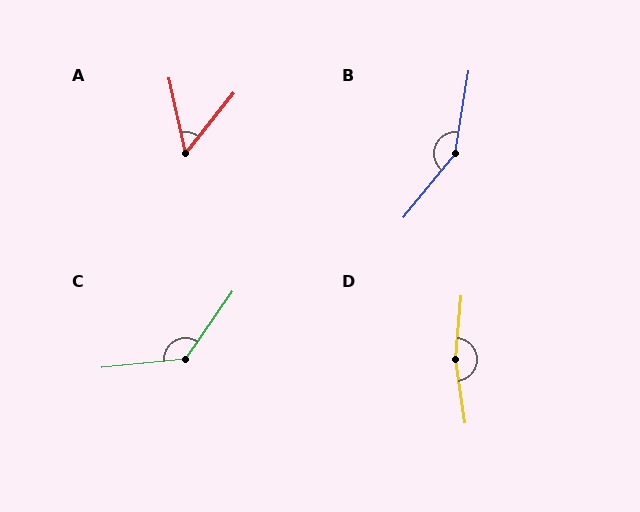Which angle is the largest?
D, at approximately 167 degrees.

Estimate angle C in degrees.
Approximately 131 degrees.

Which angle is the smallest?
A, at approximately 52 degrees.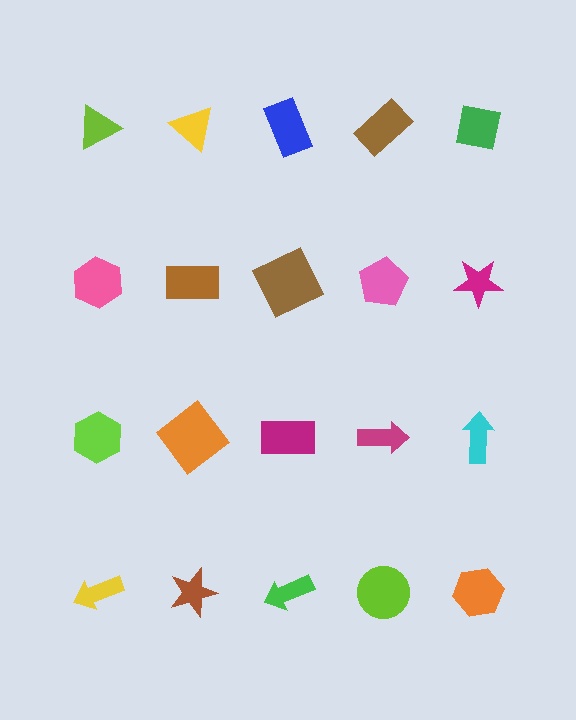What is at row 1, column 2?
A yellow triangle.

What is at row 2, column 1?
A pink hexagon.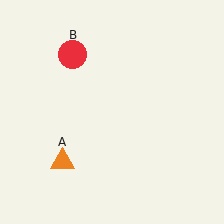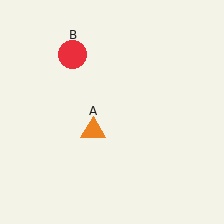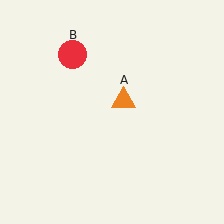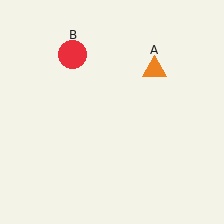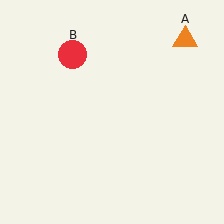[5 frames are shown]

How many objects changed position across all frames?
1 object changed position: orange triangle (object A).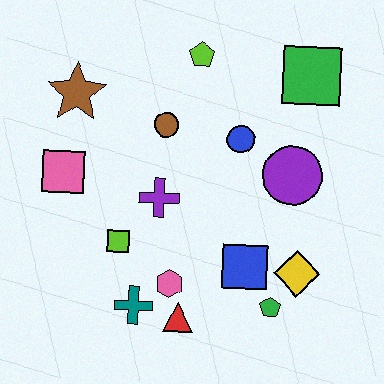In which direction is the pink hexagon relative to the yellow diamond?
The pink hexagon is to the left of the yellow diamond.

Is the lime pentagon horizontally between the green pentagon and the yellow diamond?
No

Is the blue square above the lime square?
No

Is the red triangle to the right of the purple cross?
Yes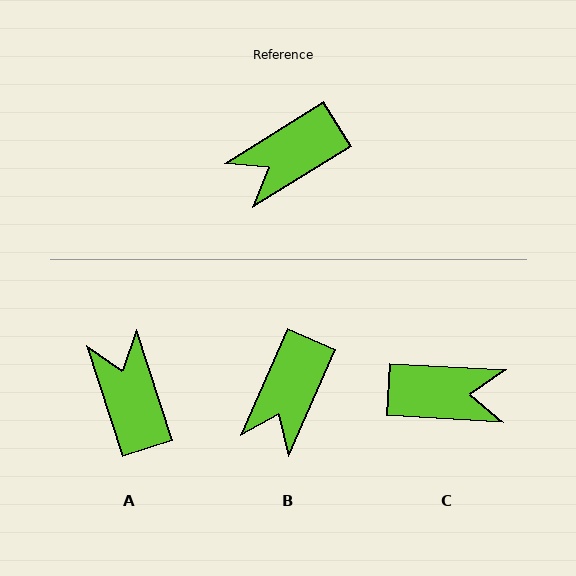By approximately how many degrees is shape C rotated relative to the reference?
Approximately 145 degrees counter-clockwise.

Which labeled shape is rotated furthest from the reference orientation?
C, about 145 degrees away.